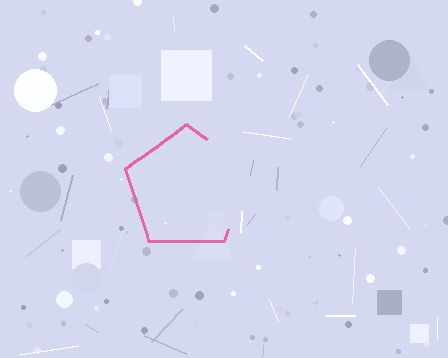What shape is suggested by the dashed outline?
The dashed outline suggests a pentagon.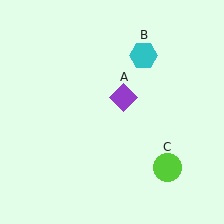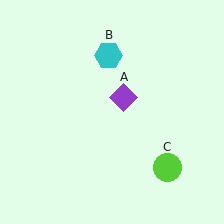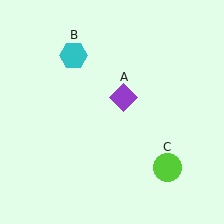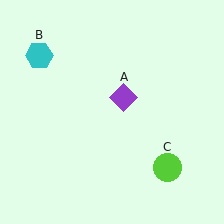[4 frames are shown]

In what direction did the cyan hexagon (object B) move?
The cyan hexagon (object B) moved left.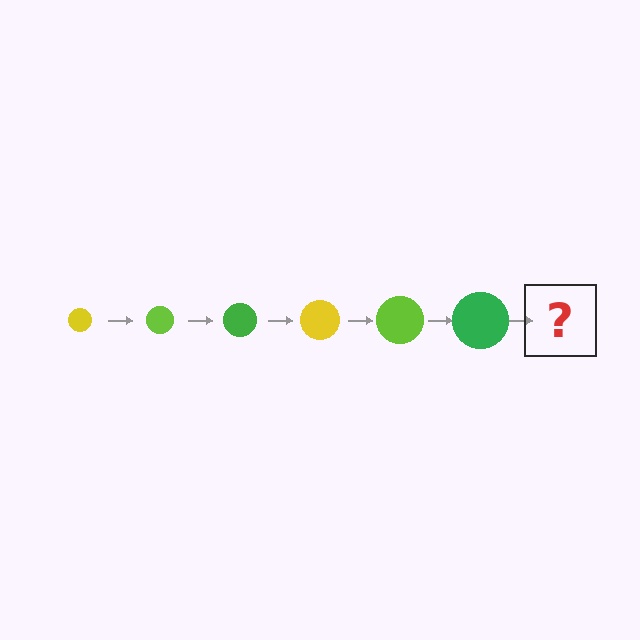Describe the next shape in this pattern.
It should be a yellow circle, larger than the previous one.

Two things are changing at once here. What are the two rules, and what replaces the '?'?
The two rules are that the circle grows larger each step and the color cycles through yellow, lime, and green. The '?' should be a yellow circle, larger than the previous one.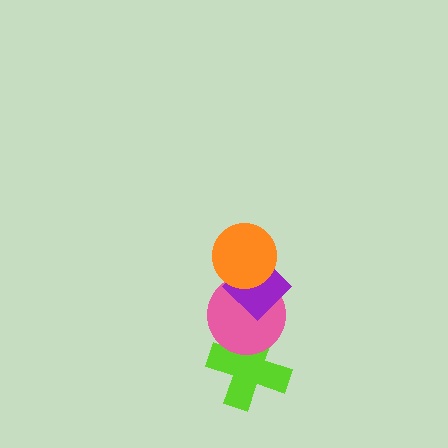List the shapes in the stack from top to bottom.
From top to bottom: the orange circle, the purple diamond, the pink circle, the lime cross.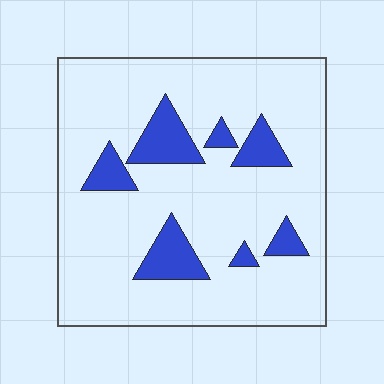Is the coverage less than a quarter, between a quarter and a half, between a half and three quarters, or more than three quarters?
Less than a quarter.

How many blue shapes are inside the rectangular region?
7.